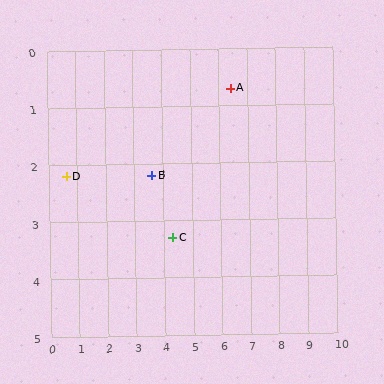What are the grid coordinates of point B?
Point B is at approximately (3.6, 2.2).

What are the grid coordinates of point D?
Point D is at approximately (0.6, 2.2).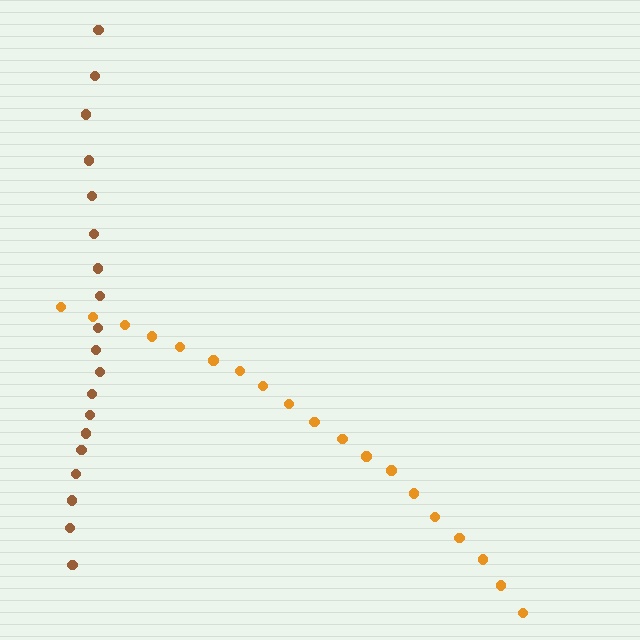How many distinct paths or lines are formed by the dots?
There are 2 distinct paths.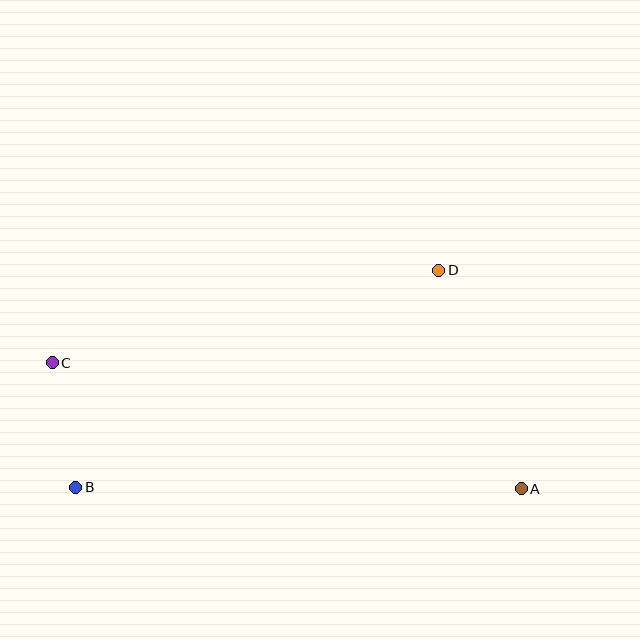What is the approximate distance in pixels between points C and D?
The distance between C and D is approximately 397 pixels.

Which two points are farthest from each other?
Points A and C are farthest from each other.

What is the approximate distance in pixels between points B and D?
The distance between B and D is approximately 423 pixels.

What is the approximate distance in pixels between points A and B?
The distance between A and B is approximately 445 pixels.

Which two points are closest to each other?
Points B and C are closest to each other.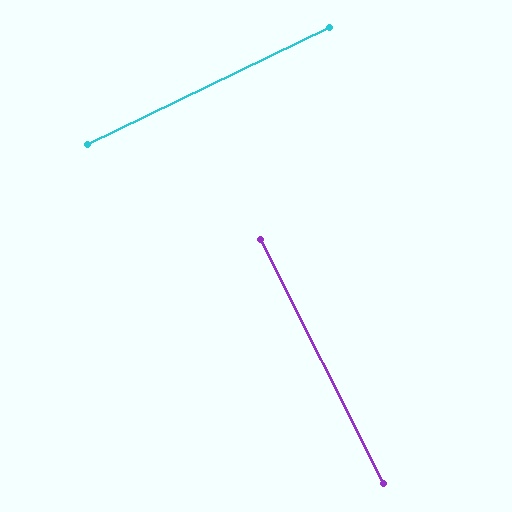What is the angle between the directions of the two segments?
Approximately 89 degrees.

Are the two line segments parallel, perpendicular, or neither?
Perpendicular — they meet at approximately 89°.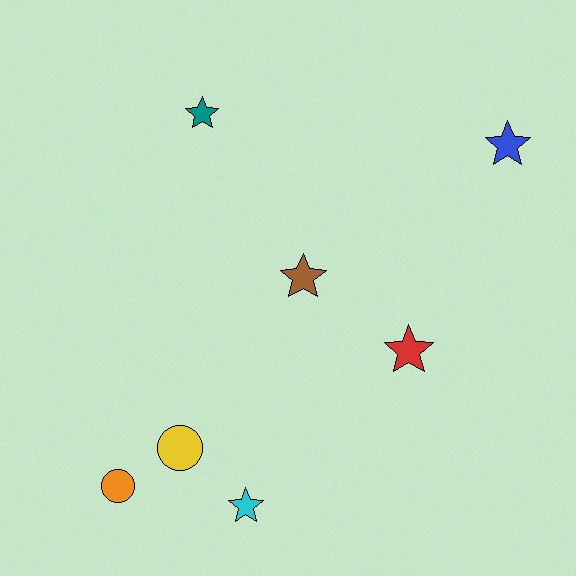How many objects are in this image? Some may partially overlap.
There are 7 objects.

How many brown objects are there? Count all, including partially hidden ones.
There is 1 brown object.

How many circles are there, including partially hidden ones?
There are 2 circles.